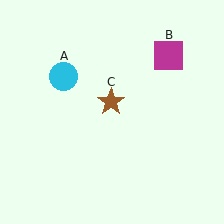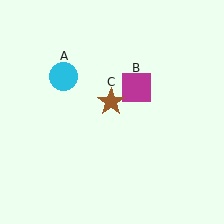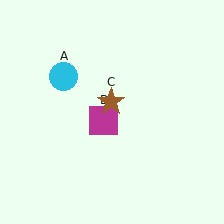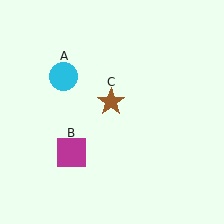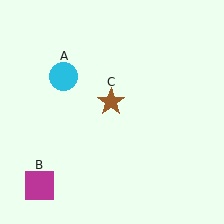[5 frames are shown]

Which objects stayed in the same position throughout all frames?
Cyan circle (object A) and brown star (object C) remained stationary.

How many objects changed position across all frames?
1 object changed position: magenta square (object B).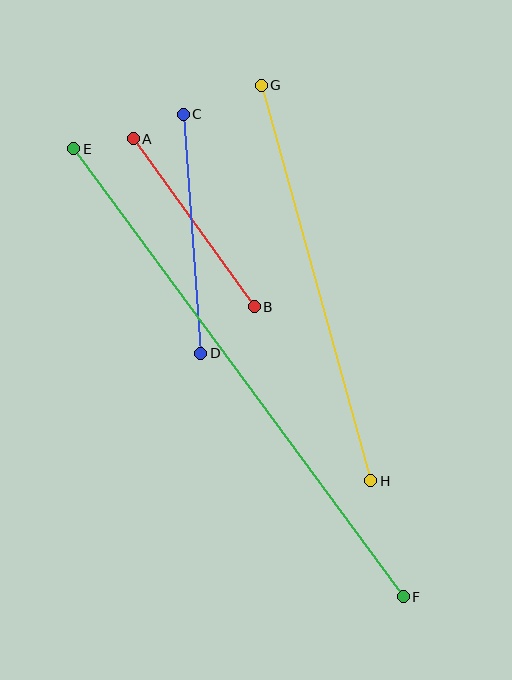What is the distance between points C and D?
The distance is approximately 240 pixels.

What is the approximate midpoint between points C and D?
The midpoint is at approximately (192, 234) pixels.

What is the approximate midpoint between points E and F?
The midpoint is at approximately (238, 373) pixels.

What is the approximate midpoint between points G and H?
The midpoint is at approximately (316, 283) pixels.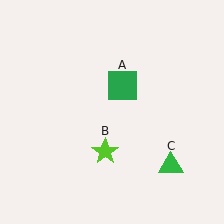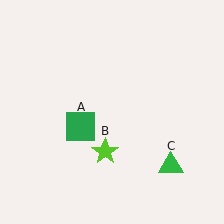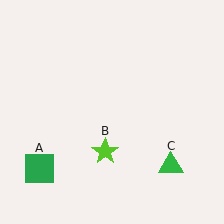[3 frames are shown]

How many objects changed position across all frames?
1 object changed position: green square (object A).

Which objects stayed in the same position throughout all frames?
Lime star (object B) and green triangle (object C) remained stationary.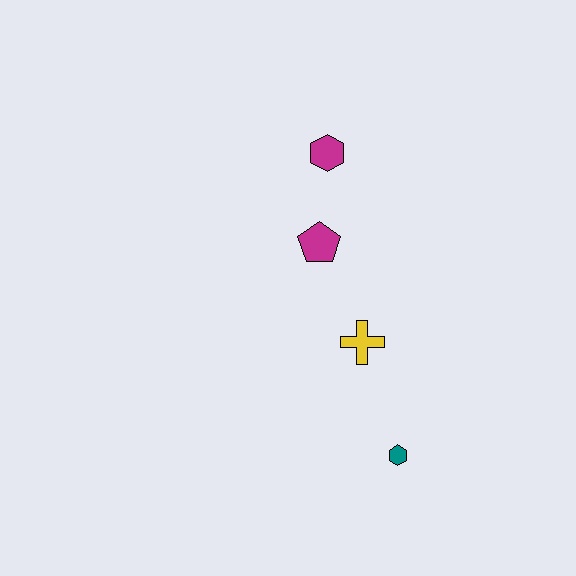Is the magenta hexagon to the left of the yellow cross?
Yes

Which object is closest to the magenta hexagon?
The magenta pentagon is closest to the magenta hexagon.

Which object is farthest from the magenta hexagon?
The teal hexagon is farthest from the magenta hexagon.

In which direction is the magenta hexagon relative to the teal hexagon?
The magenta hexagon is above the teal hexagon.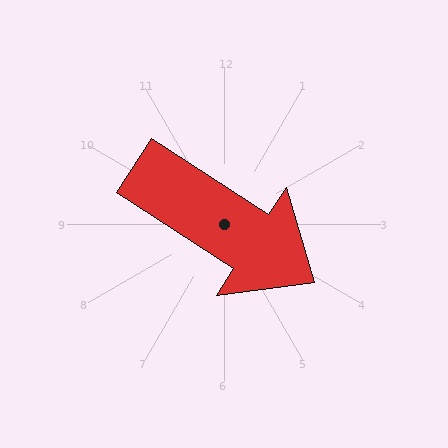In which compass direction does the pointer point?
Southeast.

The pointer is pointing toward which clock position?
Roughly 4 o'clock.